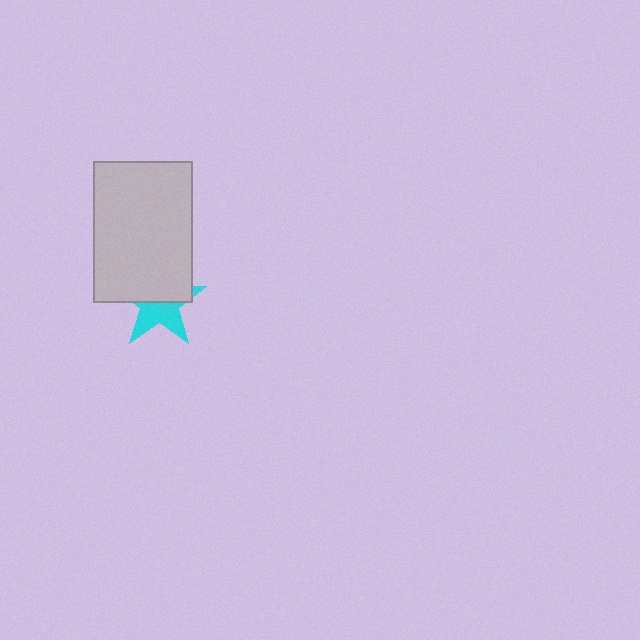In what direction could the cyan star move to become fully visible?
The cyan star could move down. That would shift it out from behind the light gray rectangle entirely.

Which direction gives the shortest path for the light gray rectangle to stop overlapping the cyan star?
Moving up gives the shortest separation.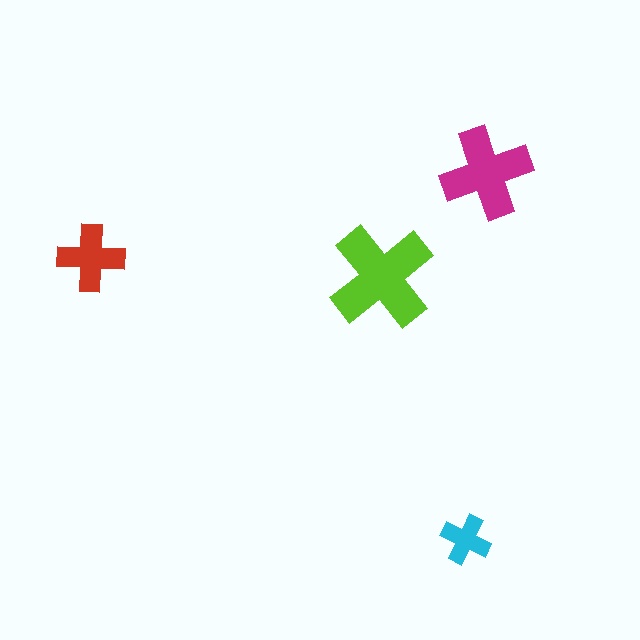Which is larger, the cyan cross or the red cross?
The red one.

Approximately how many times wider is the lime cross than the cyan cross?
About 2 times wider.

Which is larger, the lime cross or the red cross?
The lime one.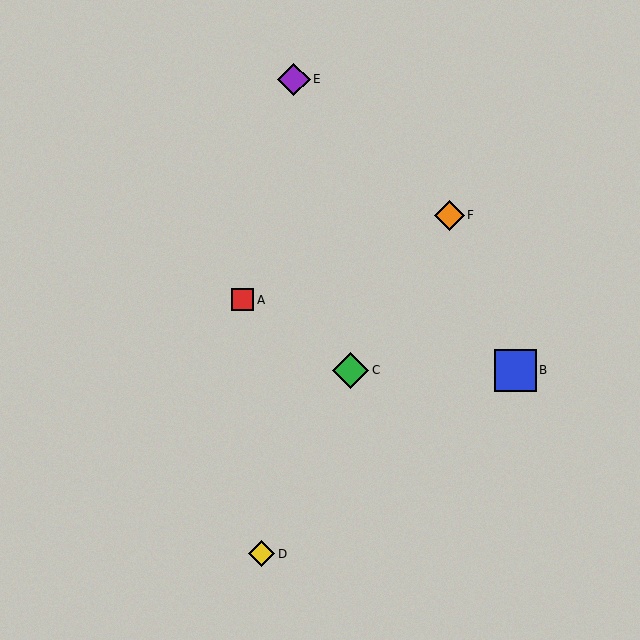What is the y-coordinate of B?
Object B is at y≈370.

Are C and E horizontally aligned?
No, C is at y≈370 and E is at y≈79.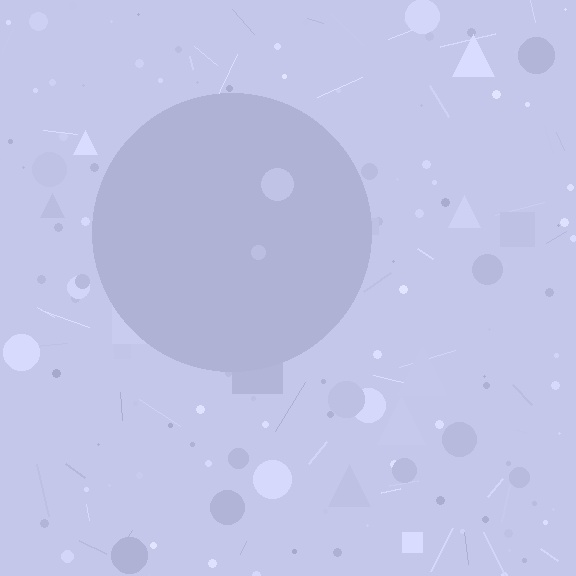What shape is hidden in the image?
A circle is hidden in the image.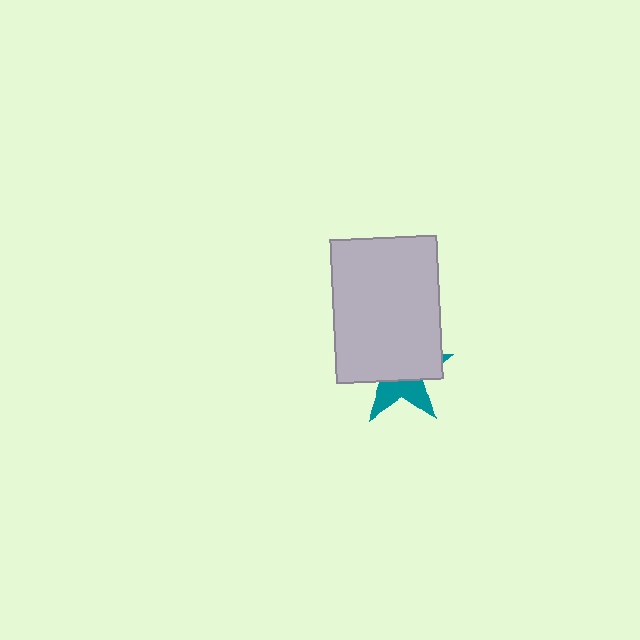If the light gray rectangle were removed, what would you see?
You would see the complete teal star.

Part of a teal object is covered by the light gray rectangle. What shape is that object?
It is a star.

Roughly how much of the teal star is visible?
A small part of it is visible (roughly 36%).